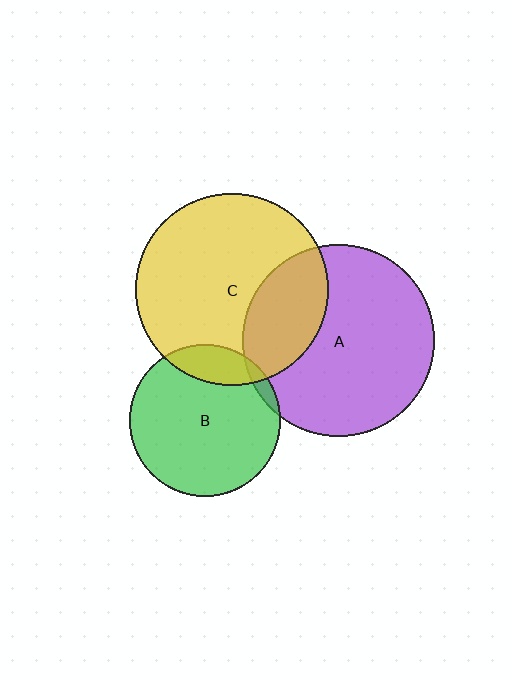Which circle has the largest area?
Circle C (yellow).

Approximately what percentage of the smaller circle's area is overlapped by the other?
Approximately 15%.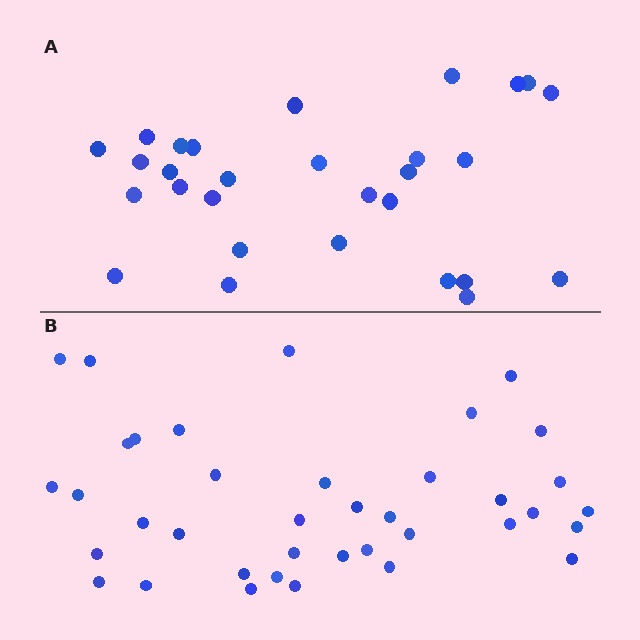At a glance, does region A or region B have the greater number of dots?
Region B (the bottom region) has more dots.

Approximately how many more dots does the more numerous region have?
Region B has roughly 8 or so more dots than region A.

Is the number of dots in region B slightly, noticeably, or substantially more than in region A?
Region B has noticeably more, but not dramatically so. The ratio is roughly 1.3 to 1.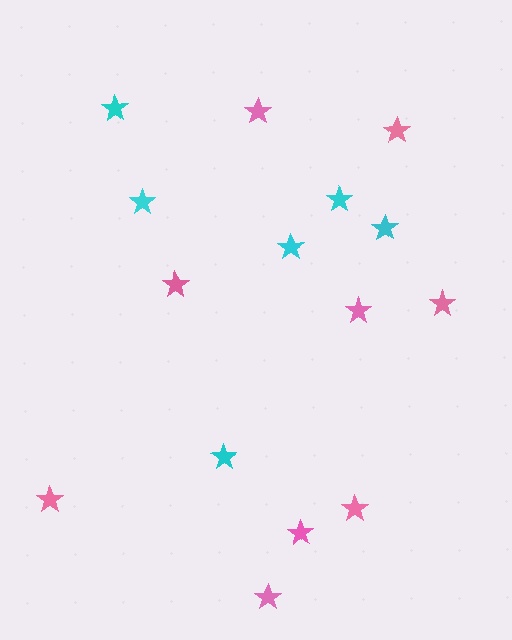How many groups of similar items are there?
There are 2 groups: one group of pink stars (9) and one group of cyan stars (6).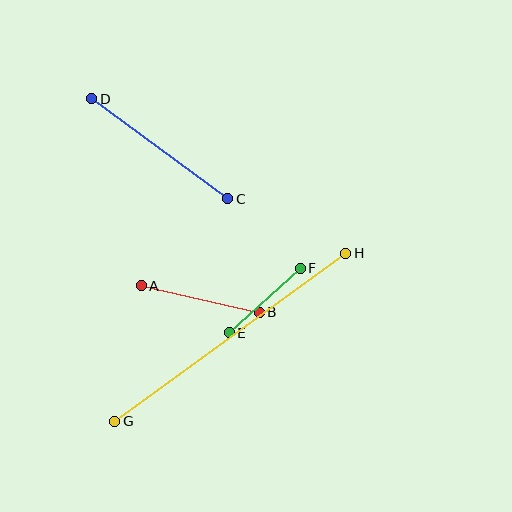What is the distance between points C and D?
The distance is approximately 169 pixels.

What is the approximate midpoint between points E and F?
The midpoint is at approximately (265, 300) pixels.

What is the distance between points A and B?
The distance is approximately 121 pixels.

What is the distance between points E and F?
The distance is approximately 96 pixels.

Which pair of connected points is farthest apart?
Points G and H are farthest apart.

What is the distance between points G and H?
The distance is approximately 285 pixels.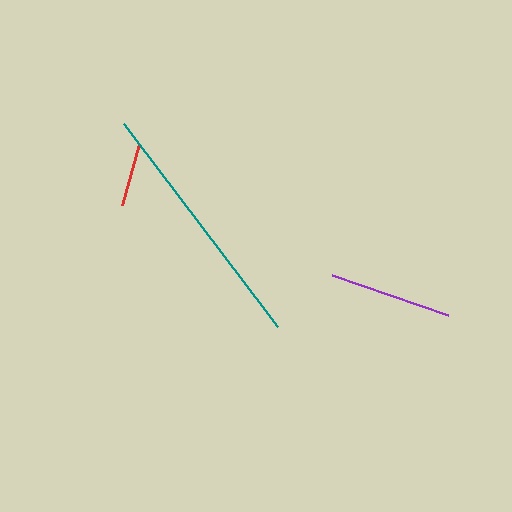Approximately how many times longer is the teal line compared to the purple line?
The teal line is approximately 2.1 times the length of the purple line.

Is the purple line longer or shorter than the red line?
The purple line is longer than the red line.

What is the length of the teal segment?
The teal segment is approximately 255 pixels long.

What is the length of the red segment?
The red segment is approximately 63 pixels long.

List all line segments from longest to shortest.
From longest to shortest: teal, purple, red.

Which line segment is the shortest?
The red line is the shortest at approximately 63 pixels.